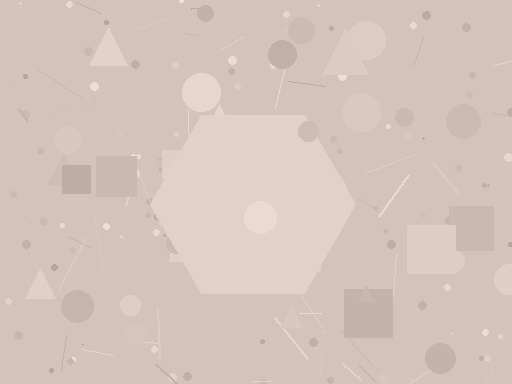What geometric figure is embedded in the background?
A hexagon is embedded in the background.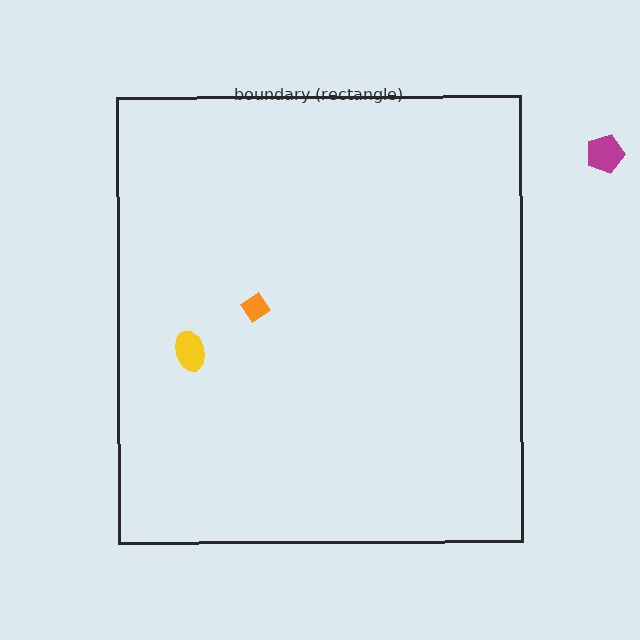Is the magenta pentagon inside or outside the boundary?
Outside.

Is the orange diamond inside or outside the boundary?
Inside.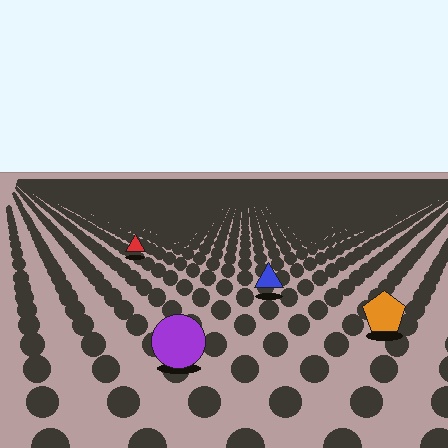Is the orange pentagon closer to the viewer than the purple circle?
No. The purple circle is closer — you can tell from the texture gradient: the ground texture is coarser near it.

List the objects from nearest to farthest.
From nearest to farthest: the purple circle, the orange pentagon, the blue triangle, the red triangle.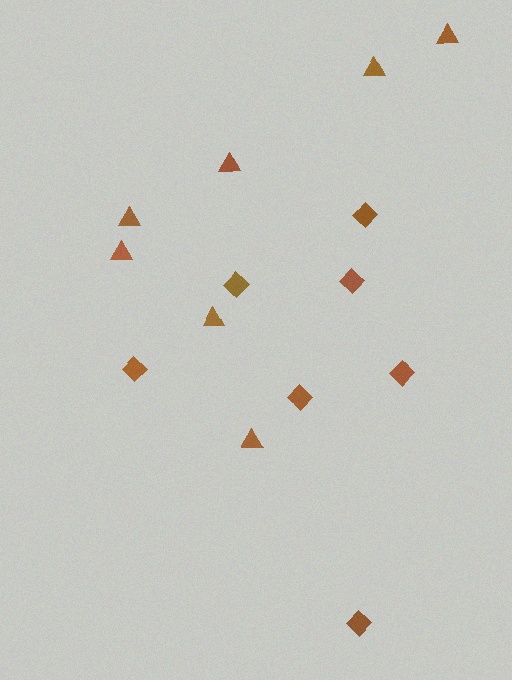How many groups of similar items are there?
There are 2 groups: one group of diamonds (7) and one group of triangles (7).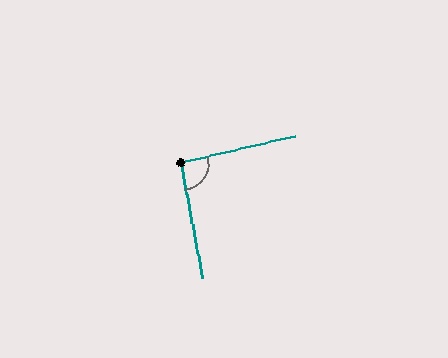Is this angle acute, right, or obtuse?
It is approximately a right angle.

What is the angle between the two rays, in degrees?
Approximately 92 degrees.